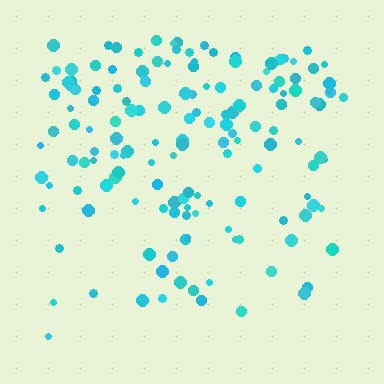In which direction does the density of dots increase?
From bottom to top, with the top side densest.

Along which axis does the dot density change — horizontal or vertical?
Vertical.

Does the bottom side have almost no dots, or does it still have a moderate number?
Still a moderate number, just noticeably fewer than the top.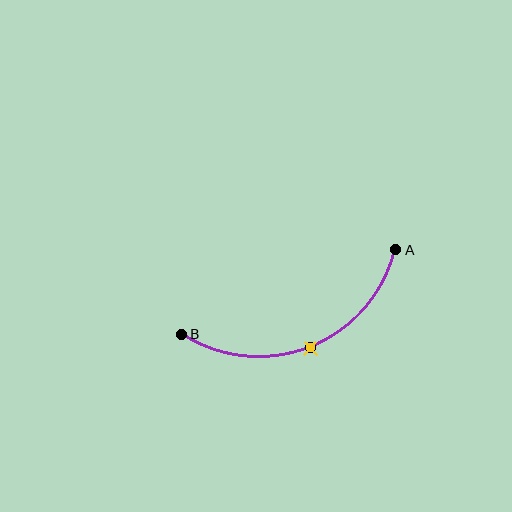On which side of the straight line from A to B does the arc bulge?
The arc bulges below the straight line connecting A and B.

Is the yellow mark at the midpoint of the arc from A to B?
Yes. The yellow mark lies on the arc at equal arc-length from both A and B — it is the arc midpoint.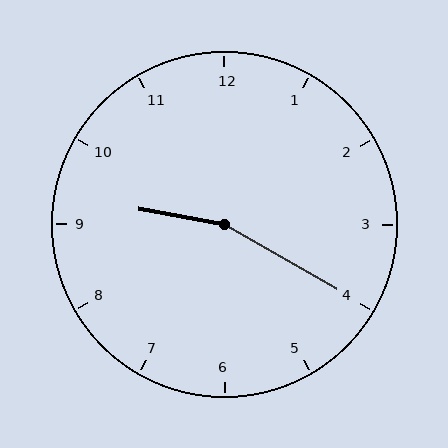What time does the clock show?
9:20.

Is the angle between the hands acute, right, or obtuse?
It is obtuse.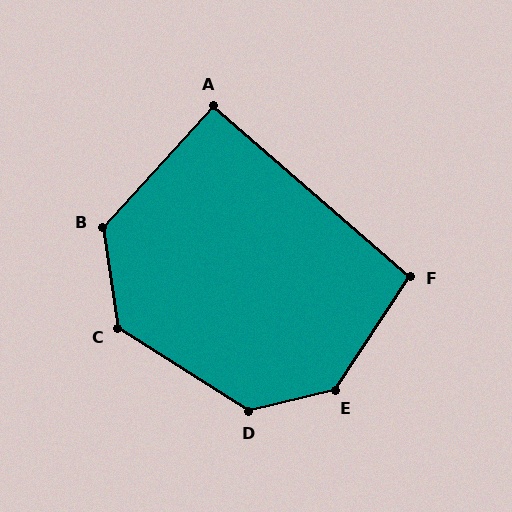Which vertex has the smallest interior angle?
A, at approximately 92 degrees.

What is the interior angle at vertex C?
Approximately 131 degrees (obtuse).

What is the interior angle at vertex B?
Approximately 129 degrees (obtuse).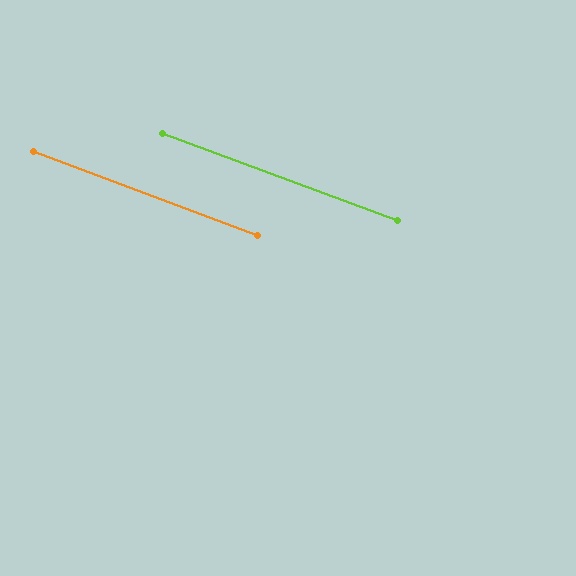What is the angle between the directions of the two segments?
Approximately 0 degrees.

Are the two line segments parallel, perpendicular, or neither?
Parallel — their directions differ by only 0.4°.